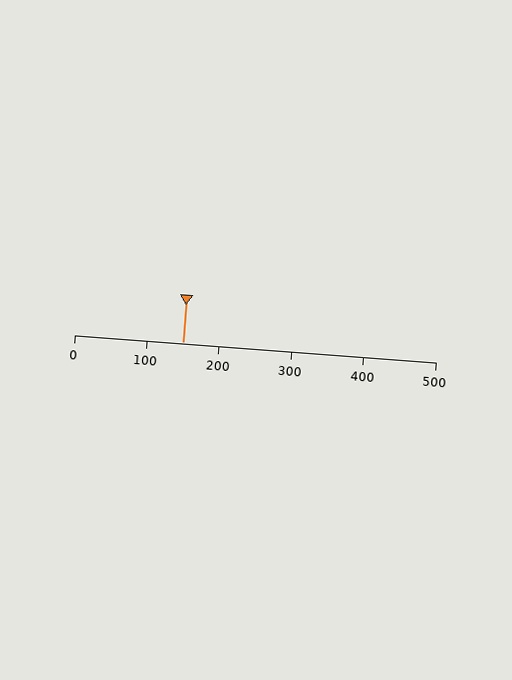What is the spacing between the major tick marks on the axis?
The major ticks are spaced 100 apart.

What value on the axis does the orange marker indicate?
The marker indicates approximately 150.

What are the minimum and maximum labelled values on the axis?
The axis runs from 0 to 500.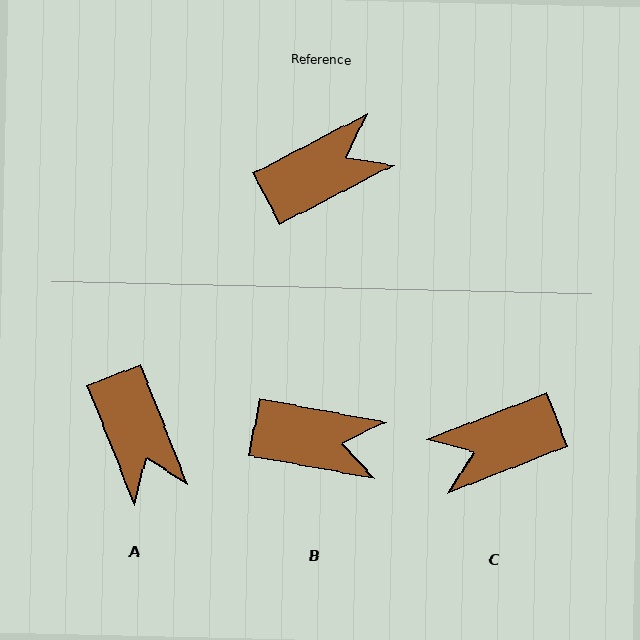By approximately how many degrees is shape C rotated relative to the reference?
Approximately 174 degrees counter-clockwise.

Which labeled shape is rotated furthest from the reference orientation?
C, about 174 degrees away.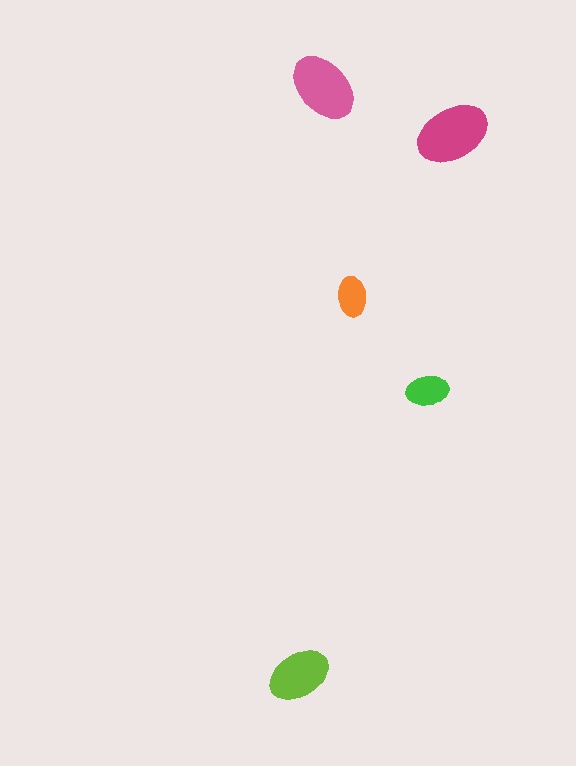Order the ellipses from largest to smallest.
the magenta one, the pink one, the lime one, the green one, the orange one.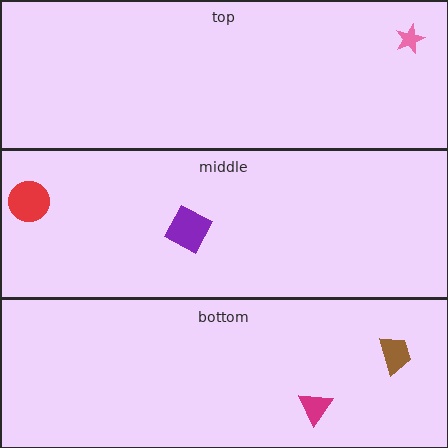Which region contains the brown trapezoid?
The bottom region.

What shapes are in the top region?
The pink star.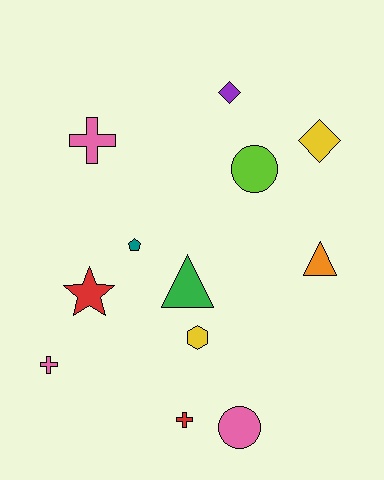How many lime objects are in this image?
There is 1 lime object.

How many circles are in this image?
There are 2 circles.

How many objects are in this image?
There are 12 objects.